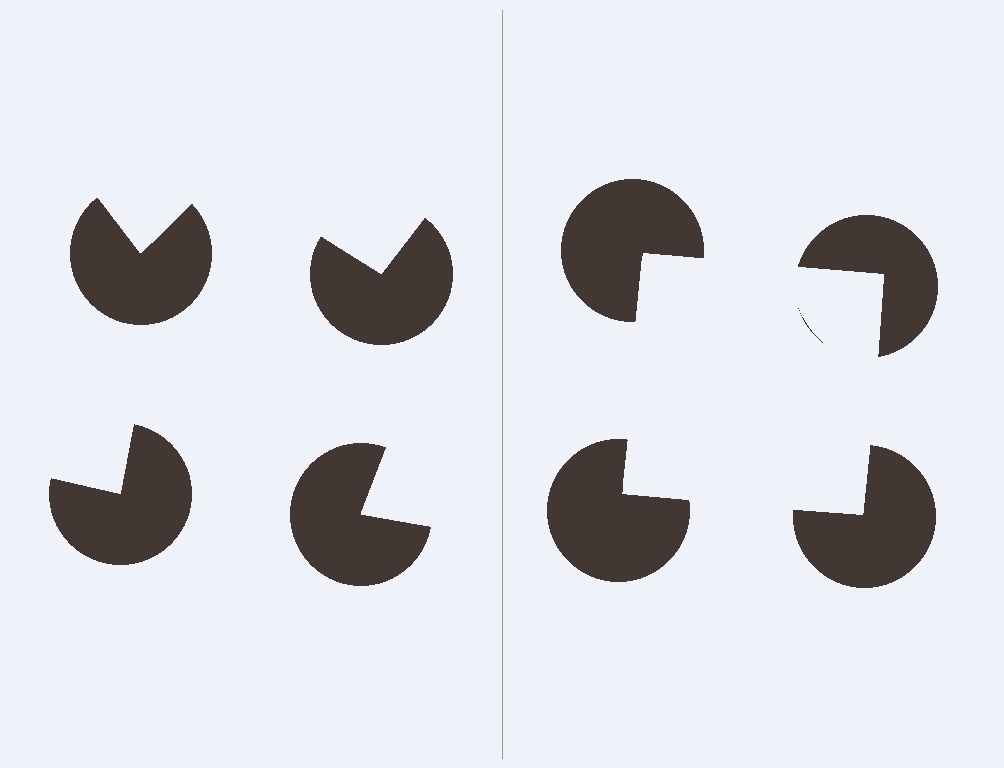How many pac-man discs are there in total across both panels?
8 — 4 on each side.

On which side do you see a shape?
An illusory square appears on the right side. On the left side the wedge cuts are rotated, so no coherent shape forms.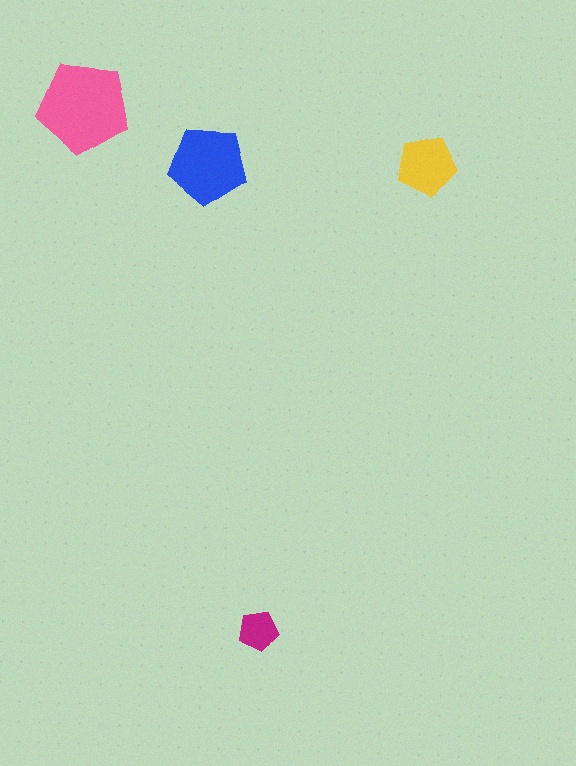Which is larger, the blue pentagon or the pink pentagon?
The pink one.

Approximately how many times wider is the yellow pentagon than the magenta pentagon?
About 1.5 times wider.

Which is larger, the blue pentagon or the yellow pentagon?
The blue one.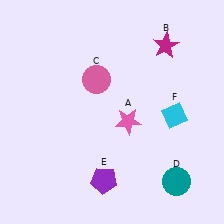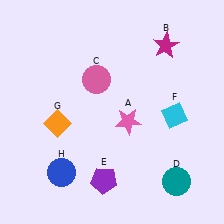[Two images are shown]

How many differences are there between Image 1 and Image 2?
There are 2 differences between the two images.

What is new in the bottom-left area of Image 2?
An orange diamond (G) was added in the bottom-left area of Image 2.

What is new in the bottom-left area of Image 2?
A blue circle (H) was added in the bottom-left area of Image 2.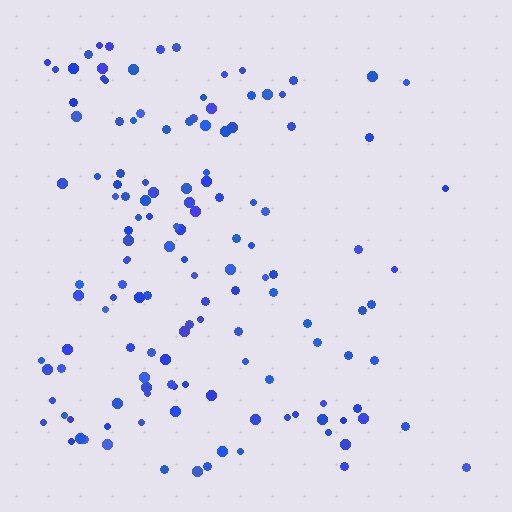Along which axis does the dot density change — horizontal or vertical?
Horizontal.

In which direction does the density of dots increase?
From right to left, with the left side densest.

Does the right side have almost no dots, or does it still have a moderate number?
Still a moderate number, just noticeably fewer than the left.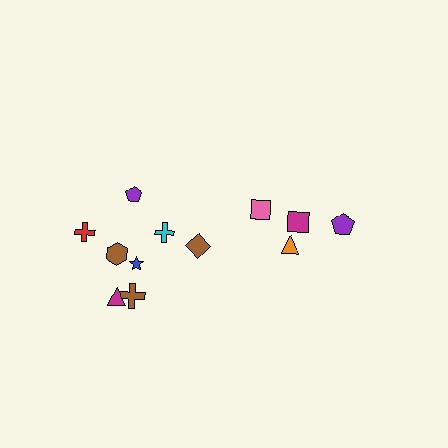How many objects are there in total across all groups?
There are 12 objects.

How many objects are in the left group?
There are 8 objects.